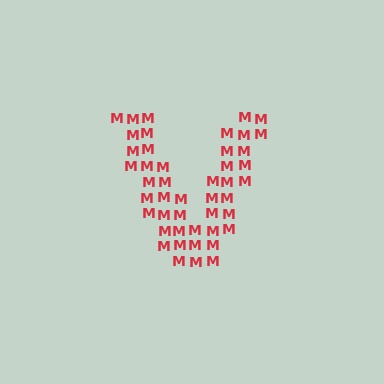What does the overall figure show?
The overall figure shows the letter V.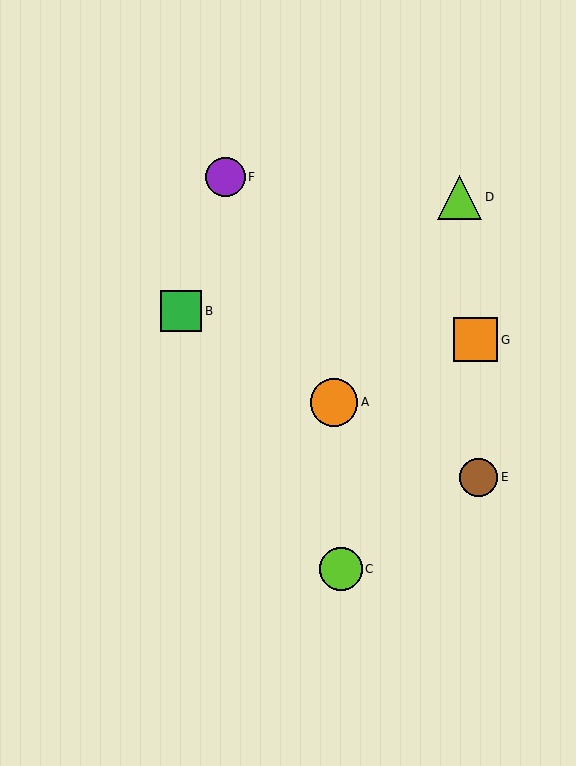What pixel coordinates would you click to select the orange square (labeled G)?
Click at (476, 340) to select the orange square G.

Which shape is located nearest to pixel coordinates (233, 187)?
The purple circle (labeled F) at (226, 177) is nearest to that location.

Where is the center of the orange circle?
The center of the orange circle is at (334, 402).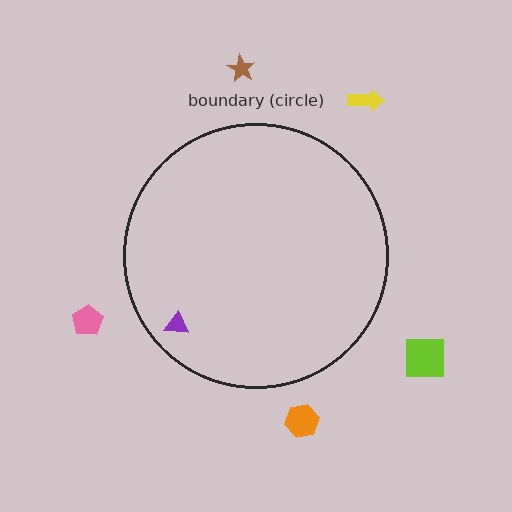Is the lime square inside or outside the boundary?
Outside.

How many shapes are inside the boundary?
1 inside, 5 outside.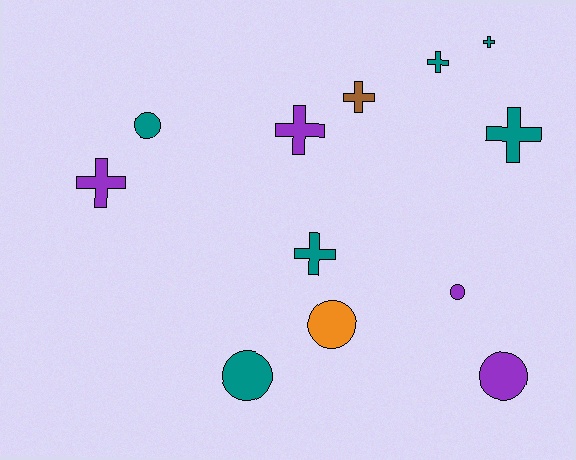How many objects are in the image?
There are 12 objects.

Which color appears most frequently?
Teal, with 6 objects.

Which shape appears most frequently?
Cross, with 7 objects.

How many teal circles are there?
There are 2 teal circles.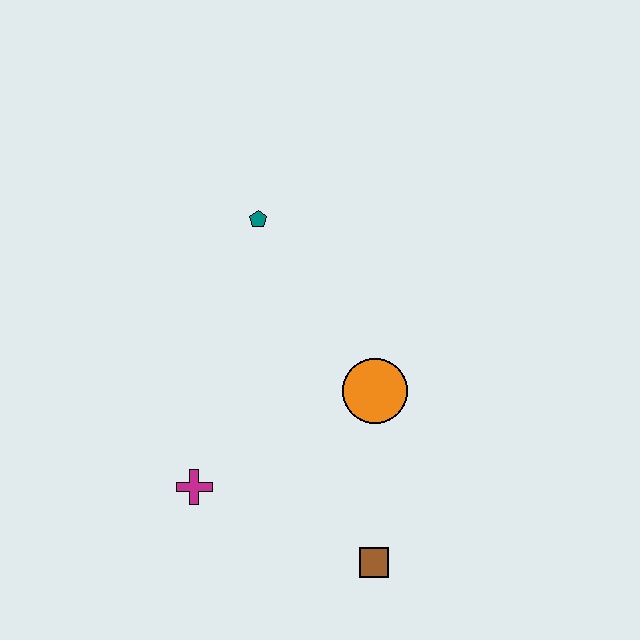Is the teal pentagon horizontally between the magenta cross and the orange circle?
Yes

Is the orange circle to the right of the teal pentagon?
Yes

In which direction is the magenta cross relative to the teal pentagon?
The magenta cross is below the teal pentagon.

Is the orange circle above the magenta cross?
Yes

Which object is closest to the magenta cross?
The brown square is closest to the magenta cross.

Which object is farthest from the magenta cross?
The teal pentagon is farthest from the magenta cross.